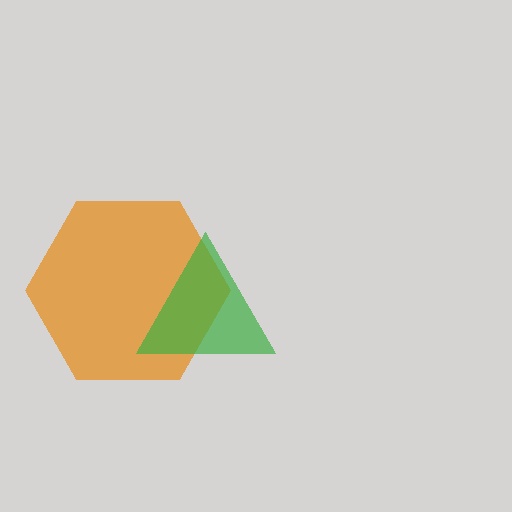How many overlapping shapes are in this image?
There are 2 overlapping shapes in the image.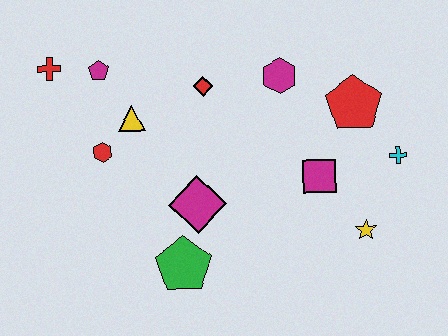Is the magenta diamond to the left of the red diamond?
Yes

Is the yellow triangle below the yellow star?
No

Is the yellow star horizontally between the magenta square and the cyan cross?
Yes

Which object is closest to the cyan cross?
The red pentagon is closest to the cyan cross.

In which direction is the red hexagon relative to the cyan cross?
The red hexagon is to the left of the cyan cross.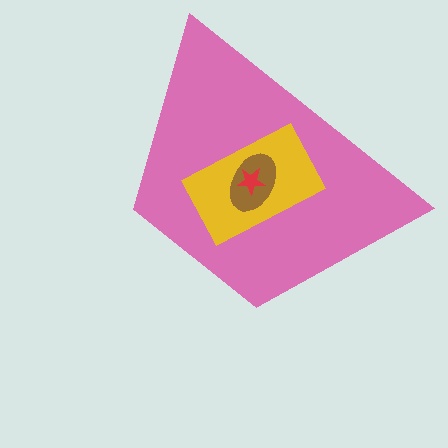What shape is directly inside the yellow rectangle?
The brown ellipse.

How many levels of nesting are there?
4.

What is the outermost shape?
The pink trapezoid.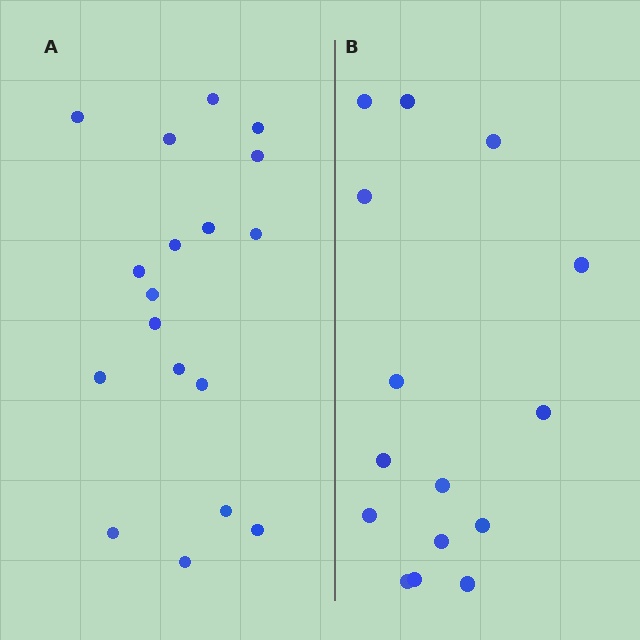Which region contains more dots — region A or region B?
Region A (the left region) has more dots.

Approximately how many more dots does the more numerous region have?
Region A has just a few more — roughly 2 or 3 more dots than region B.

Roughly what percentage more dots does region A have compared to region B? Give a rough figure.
About 20% more.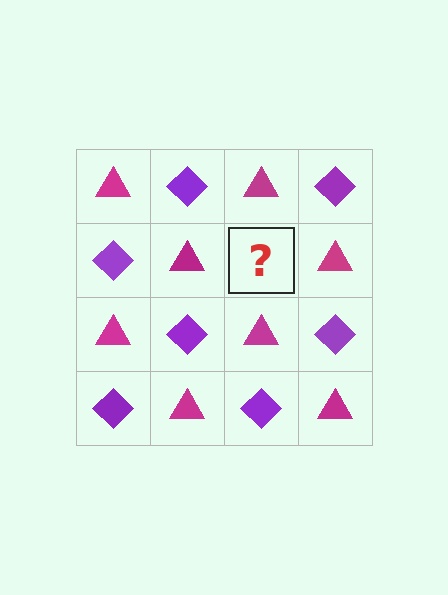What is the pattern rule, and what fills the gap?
The rule is that it alternates magenta triangle and purple diamond in a checkerboard pattern. The gap should be filled with a purple diamond.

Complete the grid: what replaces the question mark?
The question mark should be replaced with a purple diamond.